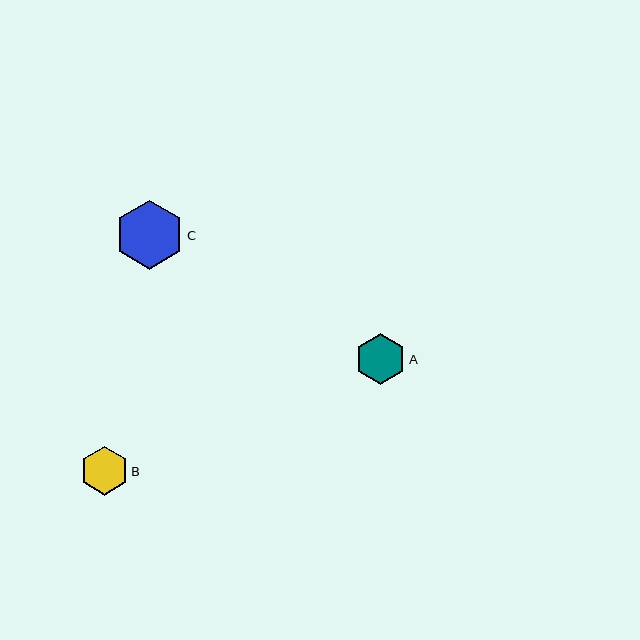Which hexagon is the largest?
Hexagon C is the largest with a size of approximately 69 pixels.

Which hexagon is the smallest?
Hexagon B is the smallest with a size of approximately 48 pixels.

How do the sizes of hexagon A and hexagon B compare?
Hexagon A and hexagon B are approximately the same size.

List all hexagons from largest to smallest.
From largest to smallest: C, A, B.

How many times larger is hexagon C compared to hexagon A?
Hexagon C is approximately 1.4 times the size of hexagon A.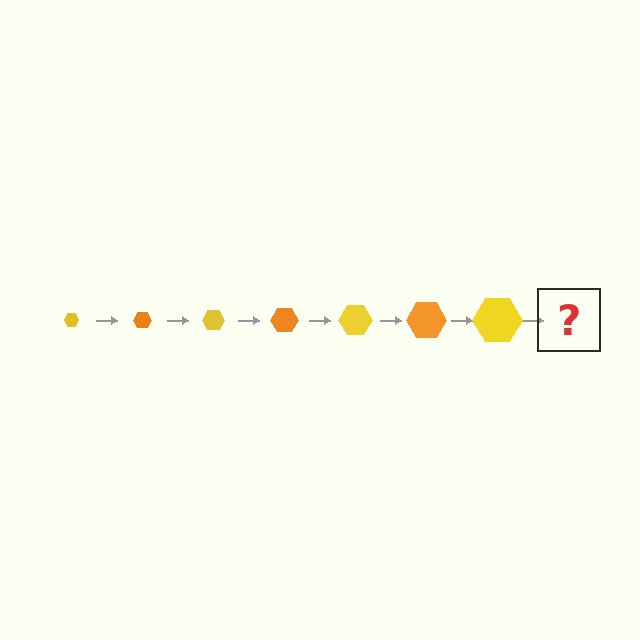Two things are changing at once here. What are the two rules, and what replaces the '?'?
The two rules are that the hexagon grows larger each step and the color cycles through yellow and orange. The '?' should be an orange hexagon, larger than the previous one.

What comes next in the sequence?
The next element should be an orange hexagon, larger than the previous one.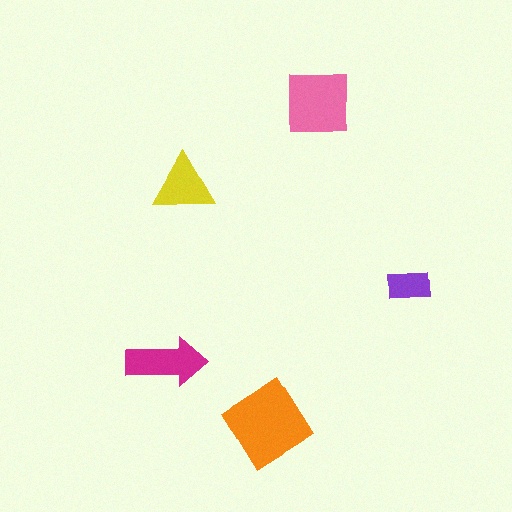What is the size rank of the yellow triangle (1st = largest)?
4th.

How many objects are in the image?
There are 5 objects in the image.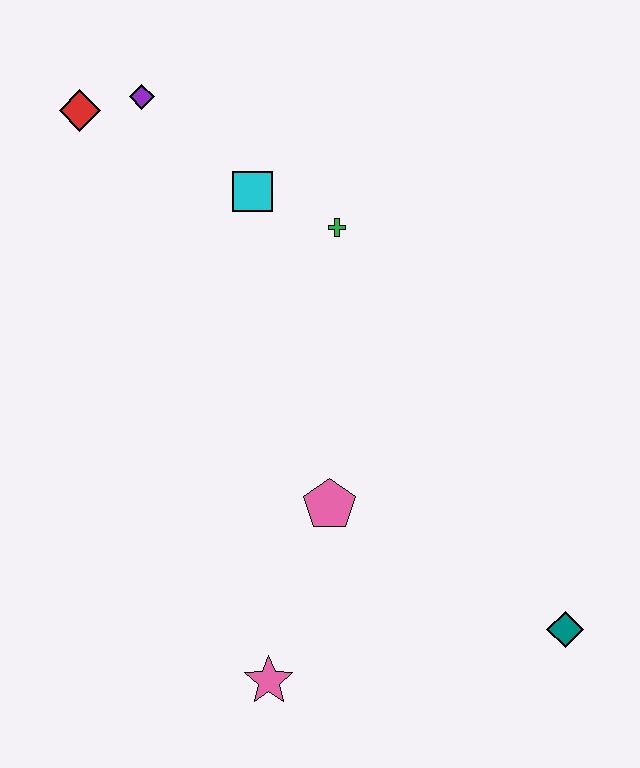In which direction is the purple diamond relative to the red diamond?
The purple diamond is to the right of the red diamond.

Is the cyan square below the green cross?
No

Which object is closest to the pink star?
The pink pentagon is closest to the pink star.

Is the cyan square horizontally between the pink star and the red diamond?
Yes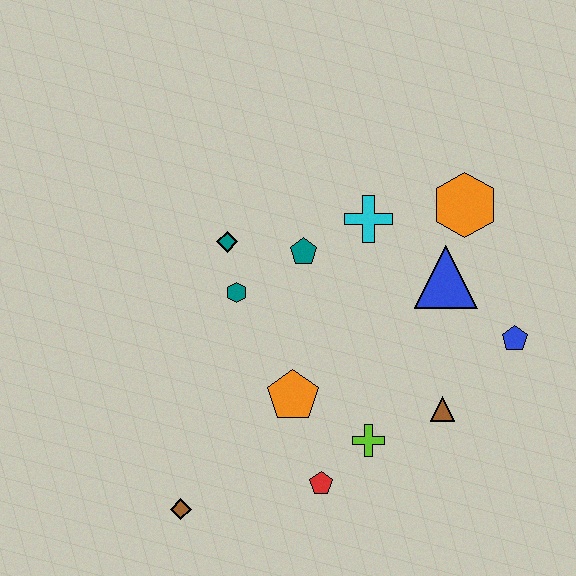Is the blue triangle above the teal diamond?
No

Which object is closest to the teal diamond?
The teal hexagon is closest to the teal diamond.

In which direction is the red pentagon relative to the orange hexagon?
The red pentagon is below the orange hexagon.